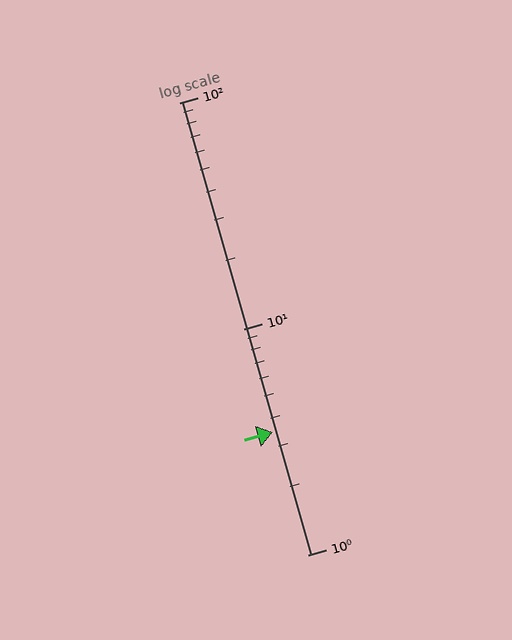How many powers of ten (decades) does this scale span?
The scale spans 2 decades, from 1 to 100.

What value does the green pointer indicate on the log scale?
The pointer indicates approximately 3.5.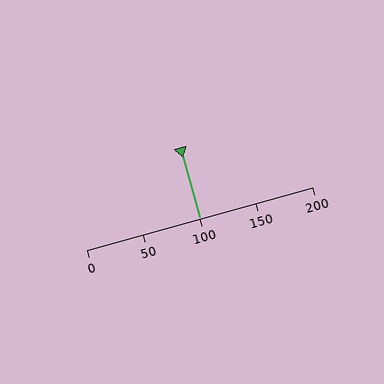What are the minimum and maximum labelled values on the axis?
The axis runs from 0 to 200.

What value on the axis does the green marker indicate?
The marker indicates approximately 100.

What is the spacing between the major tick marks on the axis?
The major ticks are spaced 50 apart.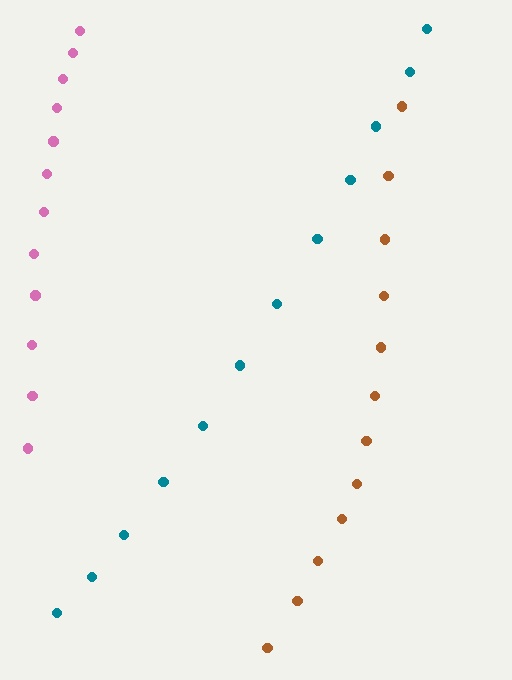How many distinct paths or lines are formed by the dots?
There are 3 distinct paths.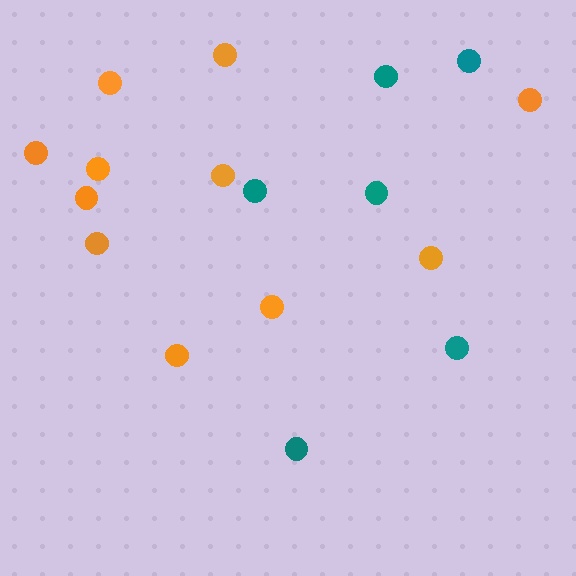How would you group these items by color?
There are 2 groups: one group of orange circles (11) and one group of teal circles (6).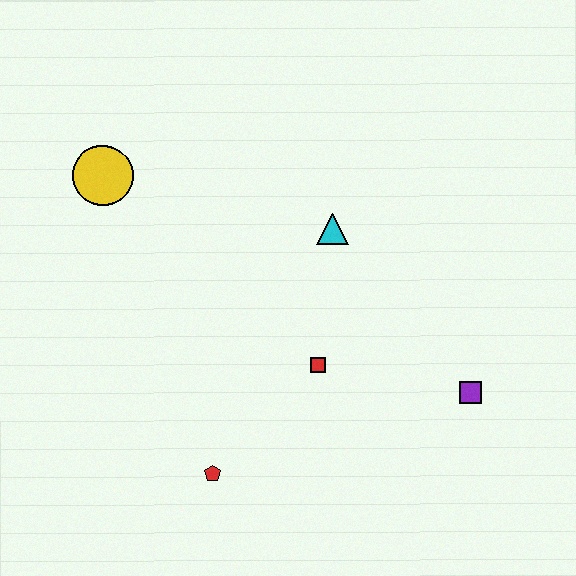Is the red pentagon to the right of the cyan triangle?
No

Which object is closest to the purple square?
The red square is closest to the purple square.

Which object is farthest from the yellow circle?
The purple square is farthest from the yellow circle.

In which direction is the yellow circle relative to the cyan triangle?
The yellow circle is to the left of the cyan triangle.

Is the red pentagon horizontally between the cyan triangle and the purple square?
No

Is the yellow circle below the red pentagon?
No